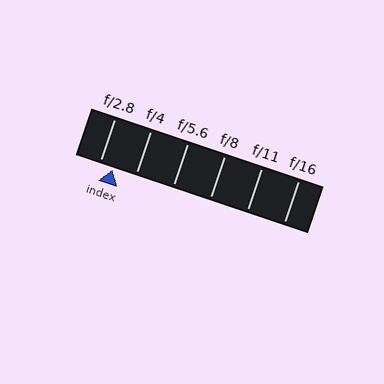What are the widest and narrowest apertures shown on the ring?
The widest aperture shown is f/2.8 and the narrowest is f/16.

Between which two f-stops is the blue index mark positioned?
The index mark is between f/2.8 and f/4.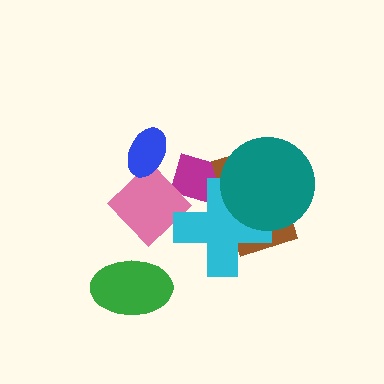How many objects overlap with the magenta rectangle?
4 objects overlap with the magenta rectangle.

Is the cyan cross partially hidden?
Yes, it is partially covered by another shape.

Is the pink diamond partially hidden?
Yes, it is partially covered by another shape.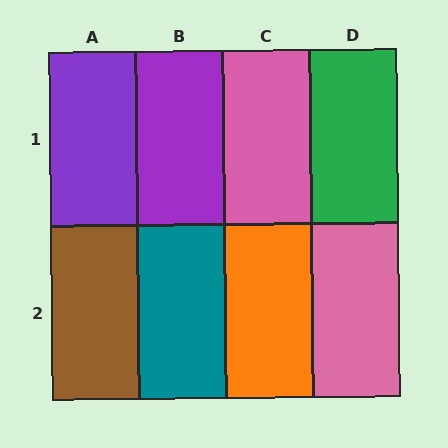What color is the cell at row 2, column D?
Pink.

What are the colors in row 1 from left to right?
Purple, purple, pink, green.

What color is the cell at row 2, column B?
Teal.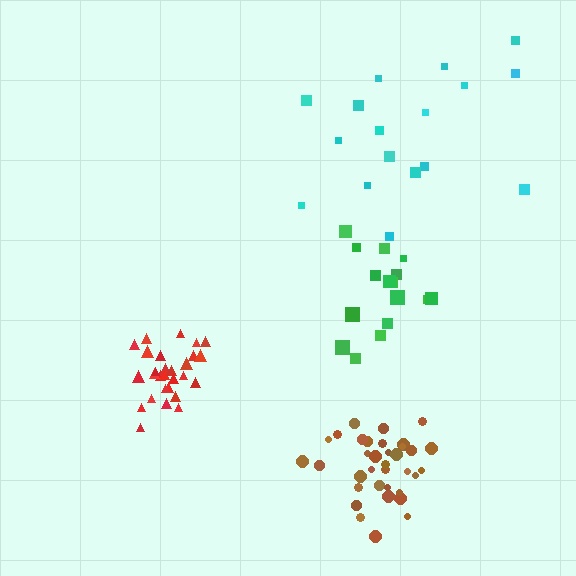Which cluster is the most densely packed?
Red.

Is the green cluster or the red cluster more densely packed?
Red.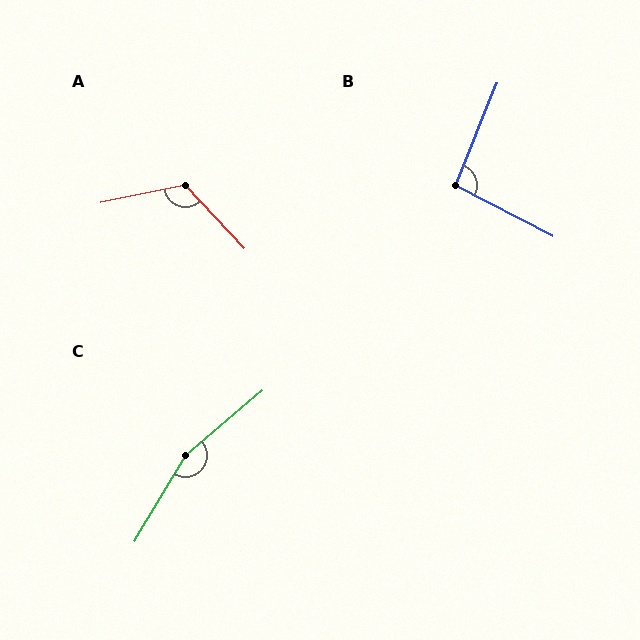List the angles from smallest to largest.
B (95°), A (122°), C (161°).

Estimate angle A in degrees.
Approximately 122 degrees.